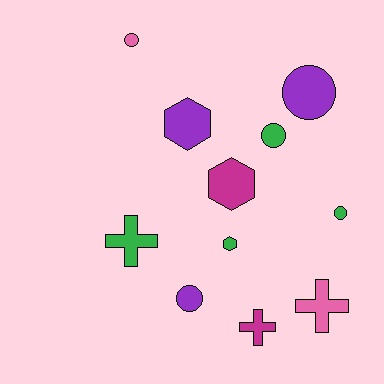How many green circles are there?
There are 2 green circles.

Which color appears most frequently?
Green, with 4 objects.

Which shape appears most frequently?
Circle, with 5 objects.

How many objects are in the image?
There are 11 objects.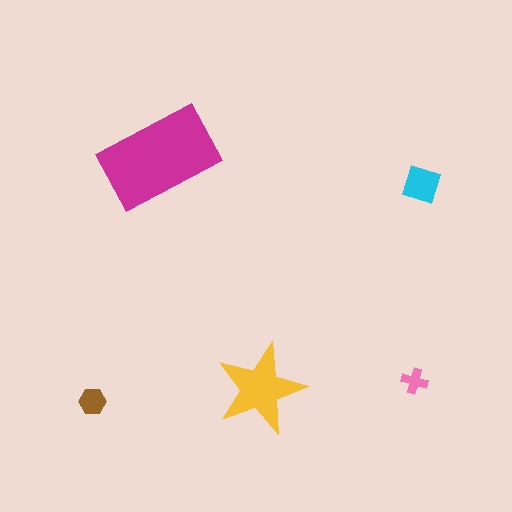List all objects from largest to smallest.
The magenta rectangle, the yellow star, the cyan diamond, the brown hexagon, the pink cross.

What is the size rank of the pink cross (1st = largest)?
5th.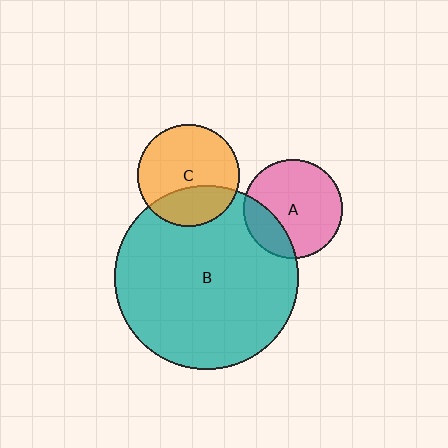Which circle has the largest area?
Circle B (teal).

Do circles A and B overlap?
Yes.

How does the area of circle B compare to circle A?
Approximately 3.4 times.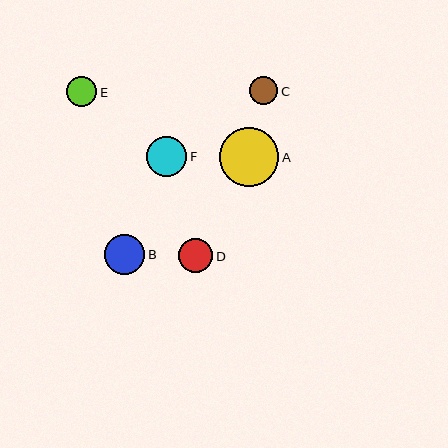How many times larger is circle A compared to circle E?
Circle A is approximately 1.9 times the size of circle E.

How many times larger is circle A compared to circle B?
Circle A is approximately 1.5 times the size of circle B.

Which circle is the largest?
Circle A is the largest with a size of approximately 59 pixels.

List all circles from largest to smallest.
From largest to smallest: A, B, F, D, E, C.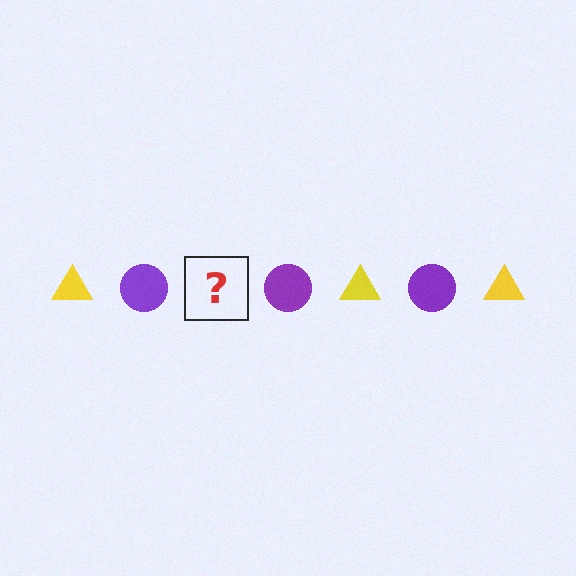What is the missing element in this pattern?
The missing element is a yellow triangle.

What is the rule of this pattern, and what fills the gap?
The rule is that the pattern alternates between yellow triangle and purple circle. The gap should be filled with a yellow triangle.